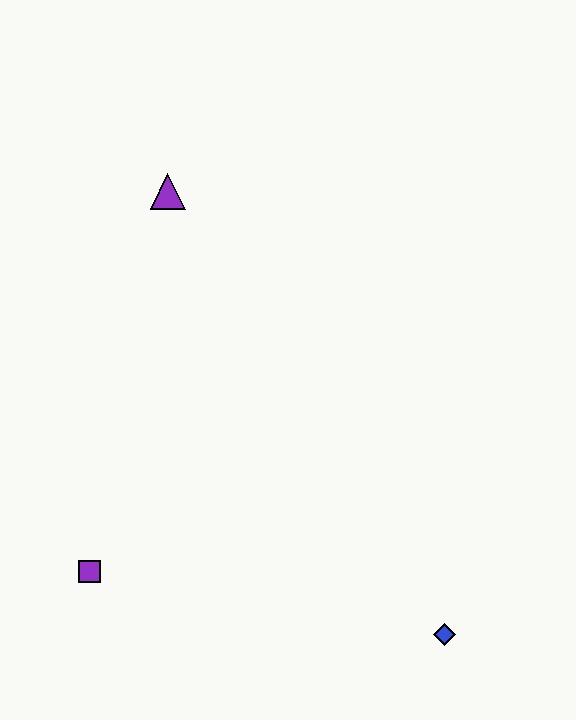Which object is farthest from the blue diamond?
The purple triangle is farthest from the blue diamond.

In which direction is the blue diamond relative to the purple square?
The blue diamond is to the right of the purple square.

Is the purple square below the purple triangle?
Yes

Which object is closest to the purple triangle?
The purple square is closest to the purple triangle.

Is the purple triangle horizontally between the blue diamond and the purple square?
Yes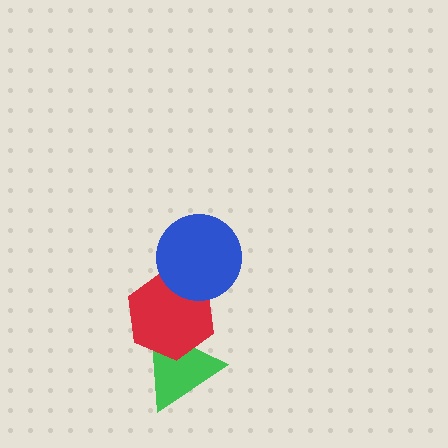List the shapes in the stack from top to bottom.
From top to bottom: the blue circle, the red hexagon, the green triangle.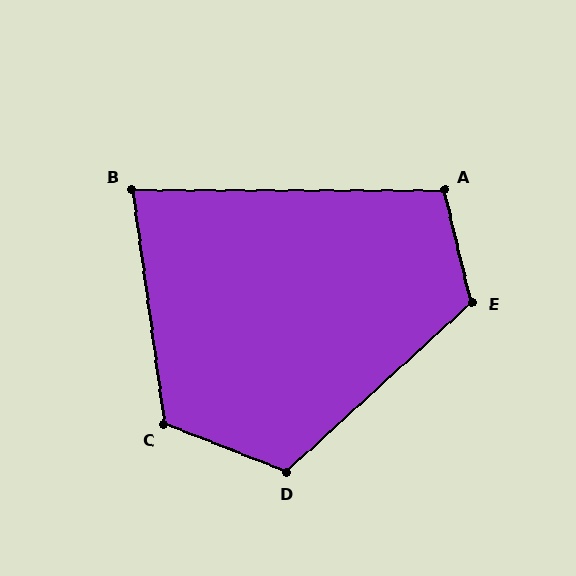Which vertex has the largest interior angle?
C, at approximately 119 degrees.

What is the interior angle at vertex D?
Approximately 116 degrees (obtuse).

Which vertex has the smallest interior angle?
B, at approximately 82 degrees.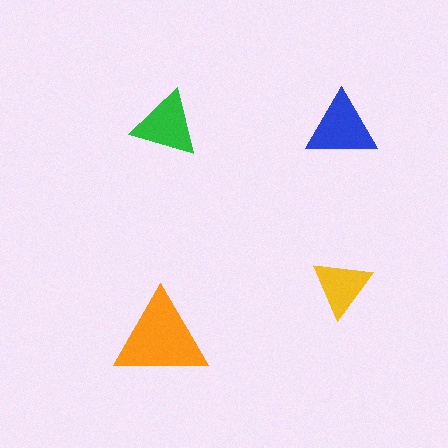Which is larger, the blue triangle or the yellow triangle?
The blue one.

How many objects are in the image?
There are 4 objects in the image.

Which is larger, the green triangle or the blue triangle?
The blue one.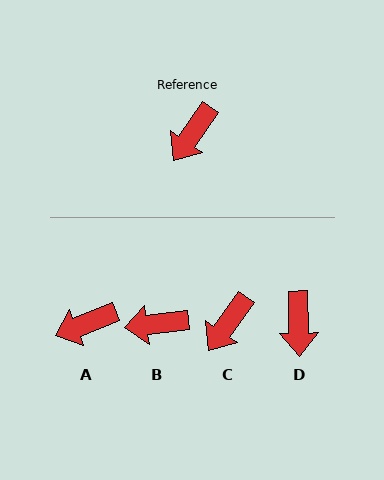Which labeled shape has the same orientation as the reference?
C.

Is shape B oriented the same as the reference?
No, it is off by about 49 degrees.